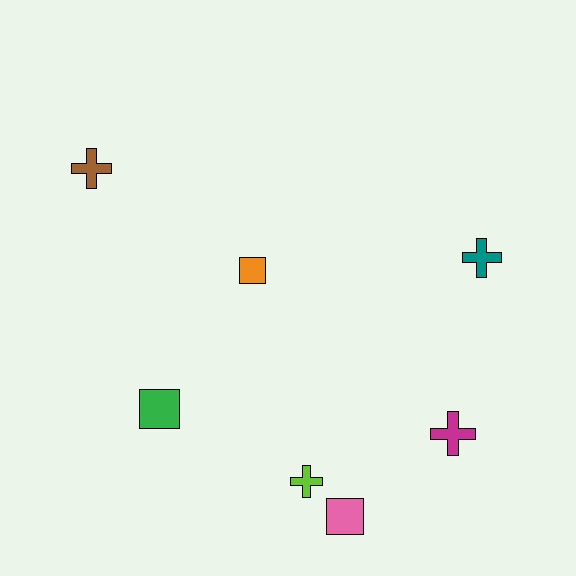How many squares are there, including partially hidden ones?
There are 3 squares.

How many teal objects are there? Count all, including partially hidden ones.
There is 1 teal object.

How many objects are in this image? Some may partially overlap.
There are 7 objects.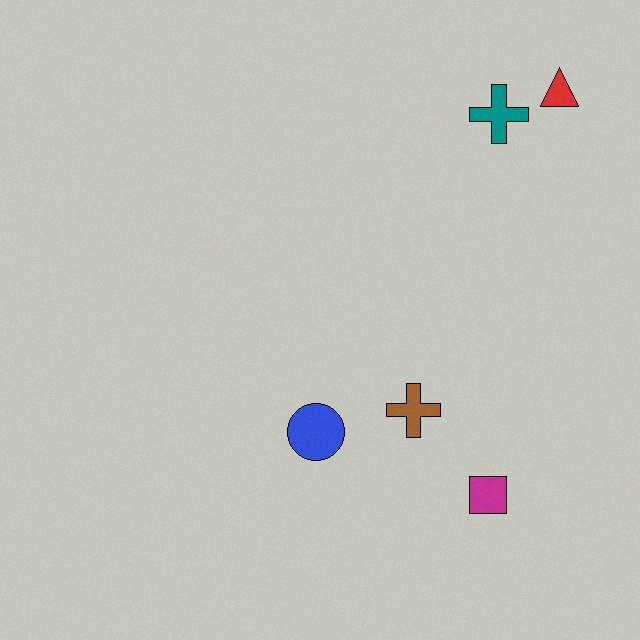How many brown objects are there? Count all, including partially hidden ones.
There is 1 brown object.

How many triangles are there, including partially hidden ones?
There is 1 triangle.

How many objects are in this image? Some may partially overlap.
There are 5 objects.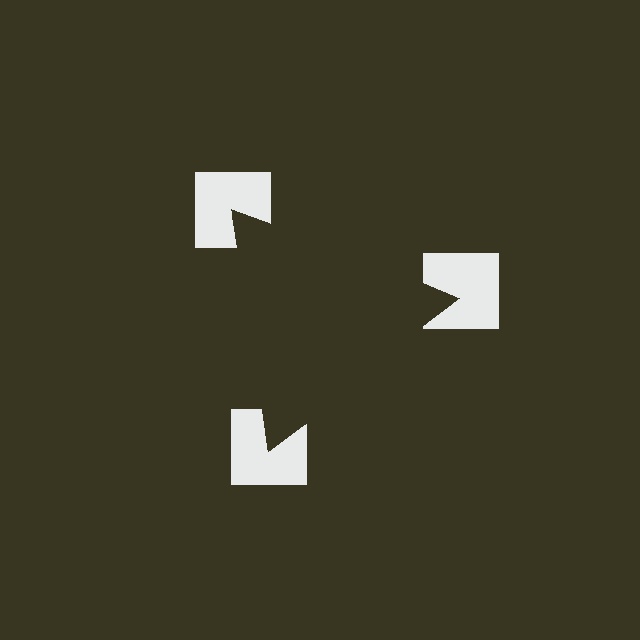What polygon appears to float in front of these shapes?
An illusory triangle — its edges are inferred from the aligned wedge cuts in the notched squares, not physically drawn.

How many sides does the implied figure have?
3 sides.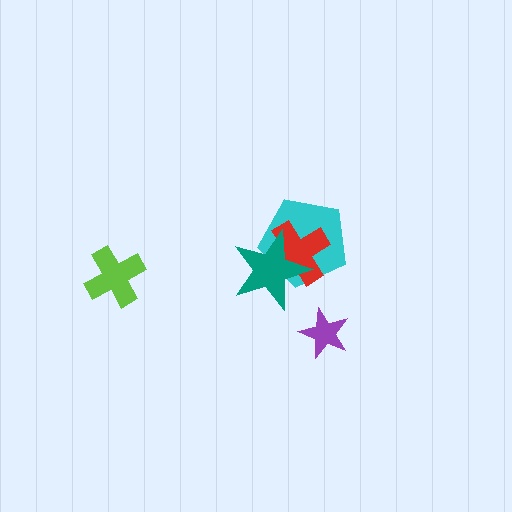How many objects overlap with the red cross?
2 objects overlap with the red cross.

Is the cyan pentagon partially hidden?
Yes, it is partially covered by another shape.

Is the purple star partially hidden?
No, no other shape covers it.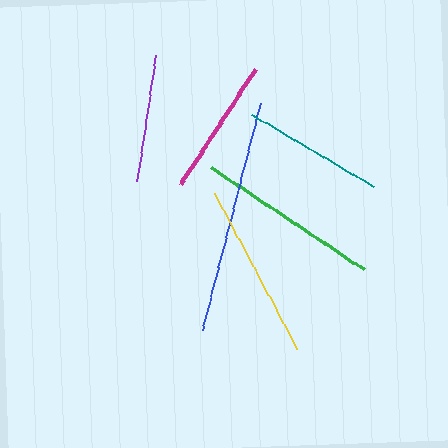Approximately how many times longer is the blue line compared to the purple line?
The blue line is approximately 1.8 times the length of the purple line.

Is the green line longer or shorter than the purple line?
The green line is longer than the purple line.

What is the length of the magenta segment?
The magenta segment is approximately 138 pixels long.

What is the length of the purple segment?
The purple segment is approximately 128 pixels long.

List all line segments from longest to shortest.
From longest to shortest: blue, green, yellow, teal, magenta, purple.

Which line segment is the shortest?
The purple line is the shortest at approximately 128 pixels.